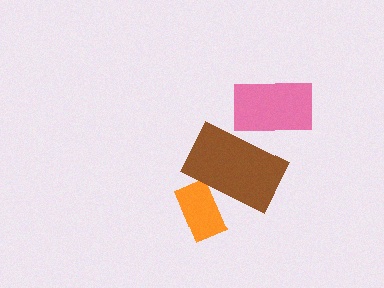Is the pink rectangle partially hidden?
Yes, it is partially covered by another shape.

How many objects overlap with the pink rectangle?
1 object overlaps with the pink rectangle.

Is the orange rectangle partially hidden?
Yes, it is partially covered by another shape.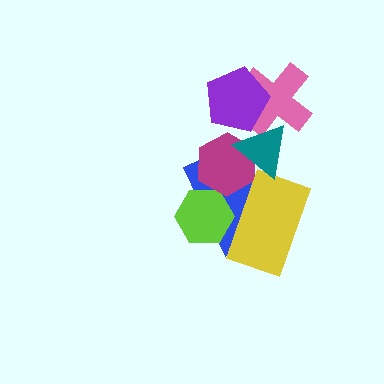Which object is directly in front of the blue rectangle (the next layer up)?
The lime hexagon is directly in front of the blue rectangle.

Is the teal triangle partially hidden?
No, no other shape covers it.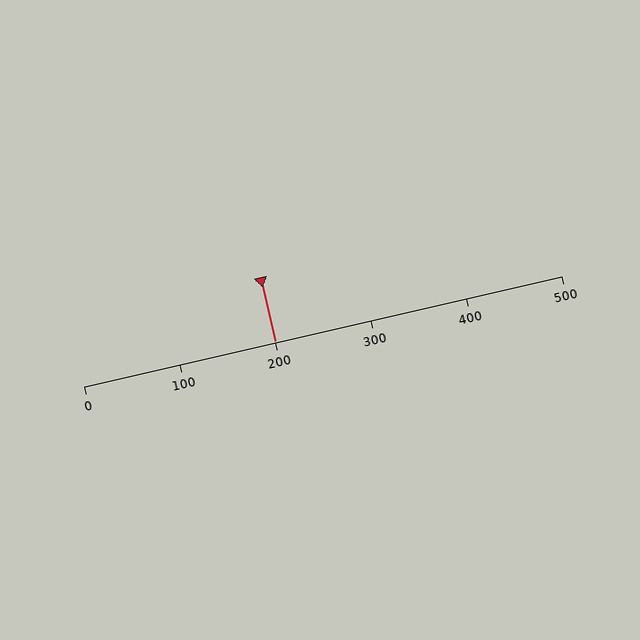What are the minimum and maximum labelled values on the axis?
The axis runs from 0 to 500.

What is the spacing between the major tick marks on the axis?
The major ticks are spaced 100 apart.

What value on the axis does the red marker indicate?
The marker indicates approximately 200.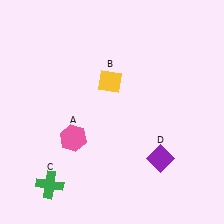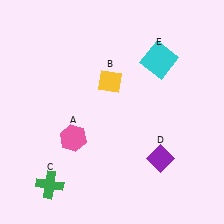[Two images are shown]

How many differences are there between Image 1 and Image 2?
There is 1 difference between the two images.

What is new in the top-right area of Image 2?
A cyan square (E) was added in the top-right area of Image 2.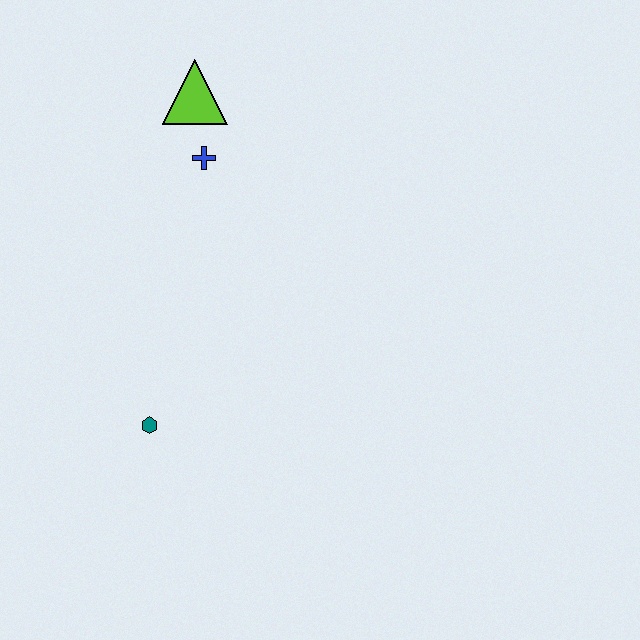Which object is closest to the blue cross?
The lime triangle is closest to the blue cross.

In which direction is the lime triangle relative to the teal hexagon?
The lime triangle is above the teal hexagon.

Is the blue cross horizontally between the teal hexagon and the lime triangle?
No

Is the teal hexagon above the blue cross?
No